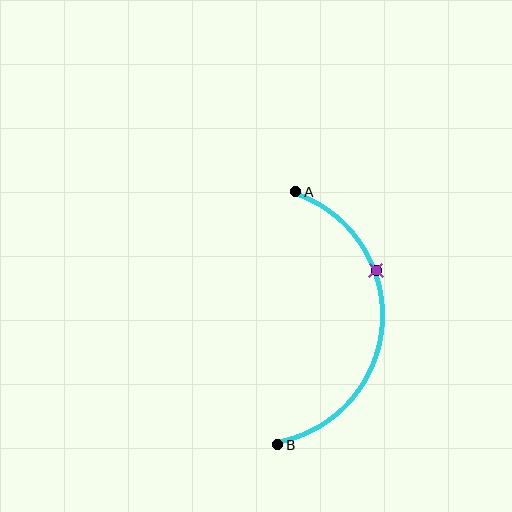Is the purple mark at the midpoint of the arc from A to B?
No. The purple mark lies on the arc but is closer to endpoint A. The arc midpoint would be at the point on the curve equidistant along the arc from both A and B.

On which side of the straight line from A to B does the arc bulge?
The arc bulges to the right of the straight line connecting A and B.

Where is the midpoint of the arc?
The arc midpoint is the point on the curve farthest from the straight line joining A and B. It sits to the right of that line.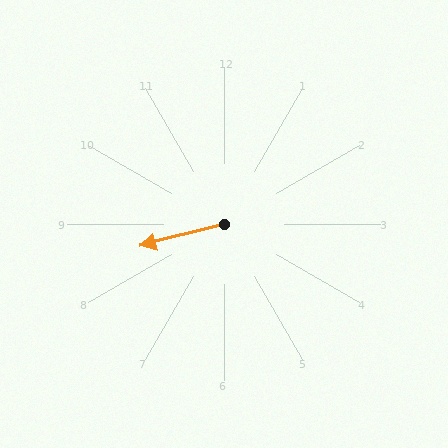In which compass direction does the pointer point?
West.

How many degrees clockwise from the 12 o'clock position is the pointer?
Approximately 256 degrees.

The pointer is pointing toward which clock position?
Roughly 9 o'clock.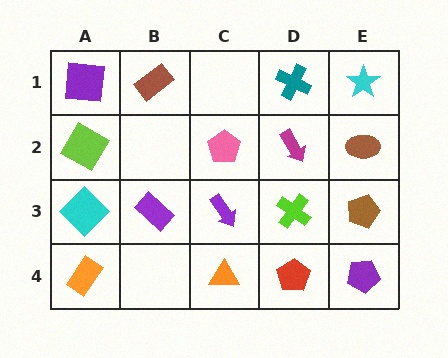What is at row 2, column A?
A lime diamond.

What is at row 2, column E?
A brown ellipse.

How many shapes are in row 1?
4 shapes.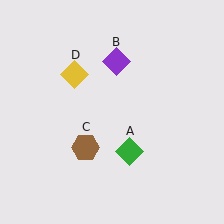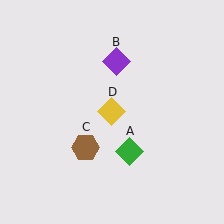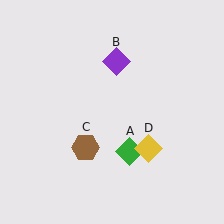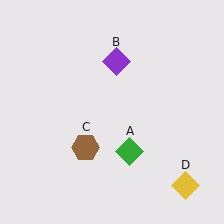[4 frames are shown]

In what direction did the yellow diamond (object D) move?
The yellow diamond (object D) moved down and to the right.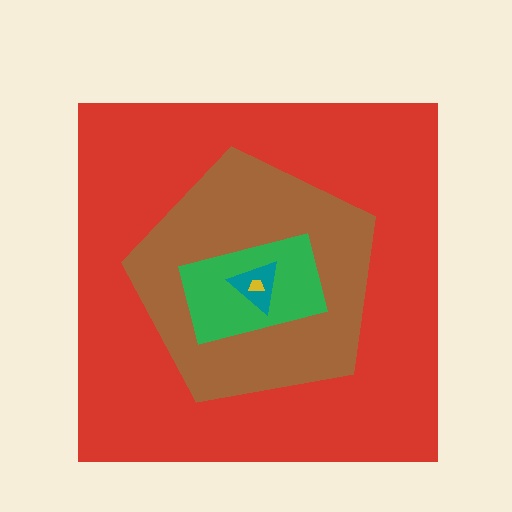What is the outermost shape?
The red square.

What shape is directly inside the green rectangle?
The teal triangle.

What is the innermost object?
The yellow trapezoid.